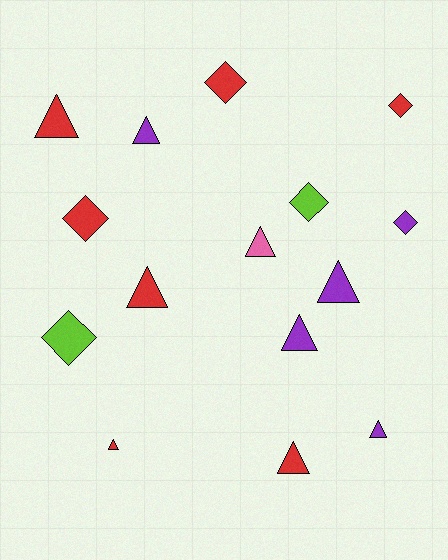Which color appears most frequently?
Red, with 7 objects.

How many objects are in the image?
There are 15 objects.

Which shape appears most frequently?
Triangle, with 9 objects.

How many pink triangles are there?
There is 1 pink triangle.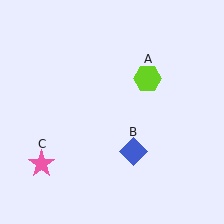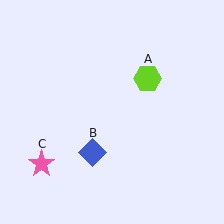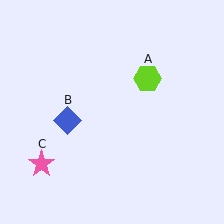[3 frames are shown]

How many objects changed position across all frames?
1 object changed position: blue diamond (object B).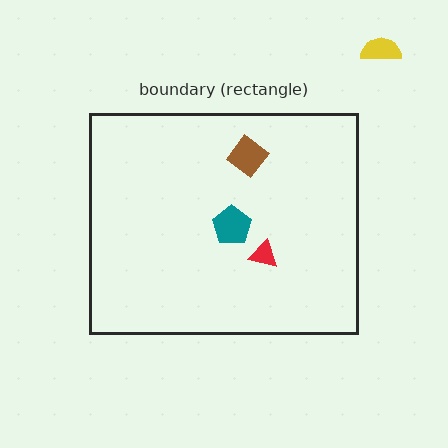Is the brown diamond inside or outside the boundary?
Inside.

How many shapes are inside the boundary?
3 inside, 1 outside.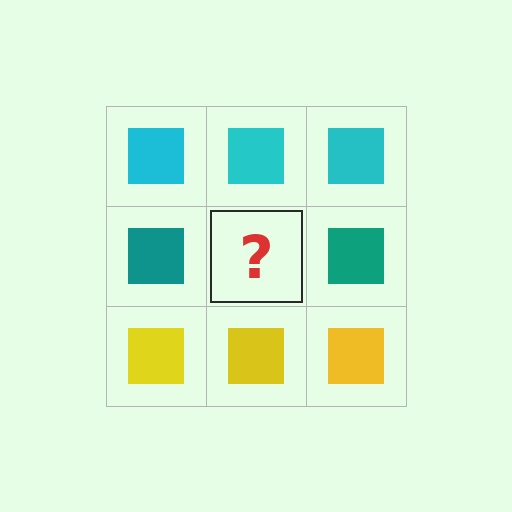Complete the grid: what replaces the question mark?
The question mark should be replaced with a teal square.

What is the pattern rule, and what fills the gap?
The rule is that each row has a consistent color. The gap should be filled with a teal square.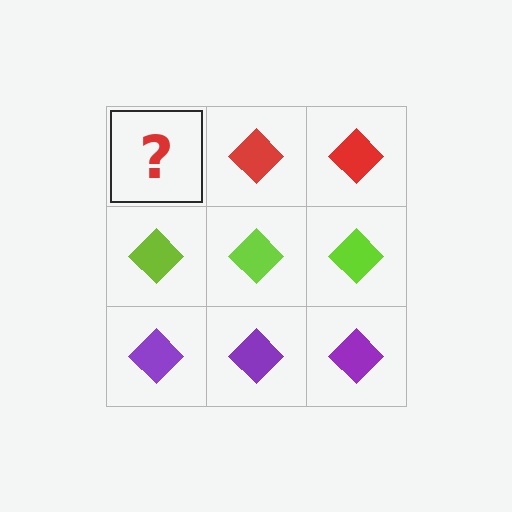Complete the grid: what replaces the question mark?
The question mark should be replaced with a red diamond.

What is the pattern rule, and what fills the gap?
The rule is that each row has a consistent color. The gap should be filled with a red diamond.